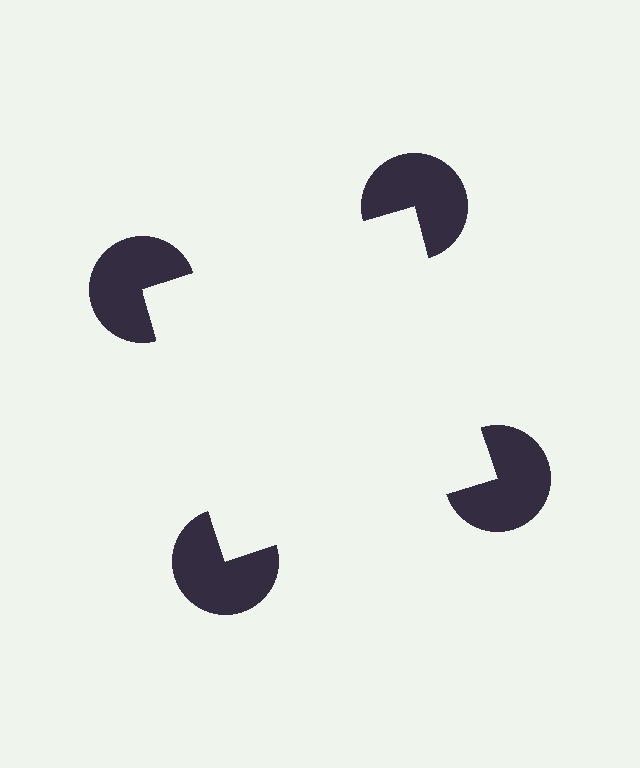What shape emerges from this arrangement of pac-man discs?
An illusory square — its edges are inferred from the aligned wedge cuts in the pac-man discs, not physically drawn.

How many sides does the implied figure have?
4 sides.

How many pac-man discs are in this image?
There are 4 — one at each vertex of the illusory square.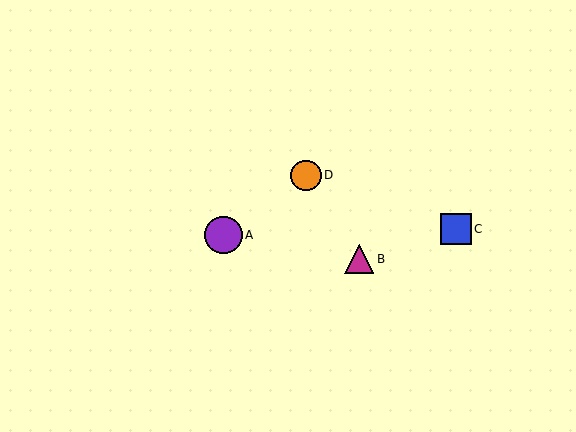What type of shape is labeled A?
Shape A is a purple circle.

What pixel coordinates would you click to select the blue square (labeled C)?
Click at (456, 229) to select the blue square C.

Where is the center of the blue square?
The center of the blue square is at (456, 229).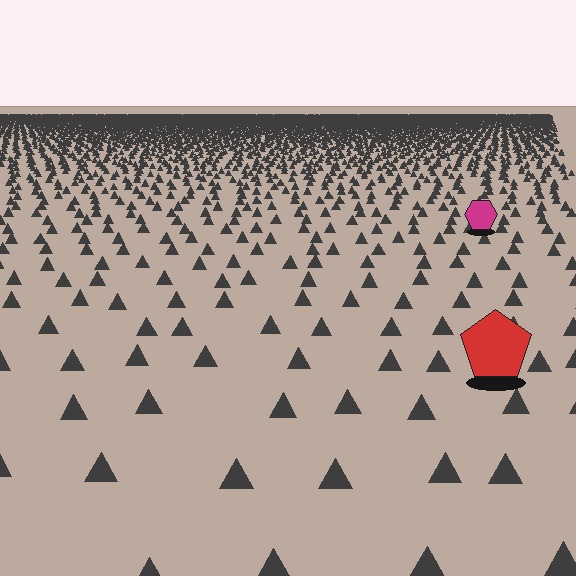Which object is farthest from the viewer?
The magenta hexagon is farthest from the viewer. It appears smaller and the ground texture around it is denser.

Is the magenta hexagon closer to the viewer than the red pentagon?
No. The red pentagon is closer — you can tell from the texture gradient: the ground texture is coarser near it.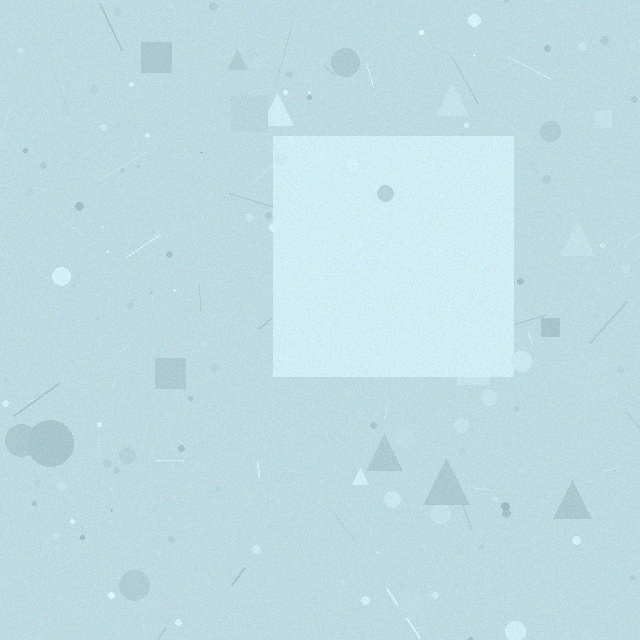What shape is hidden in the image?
A square is hidden in the image.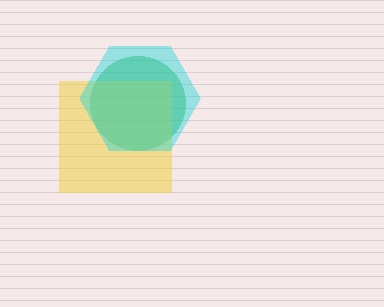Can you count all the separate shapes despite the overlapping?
Yes, there are 3 separate shapes.